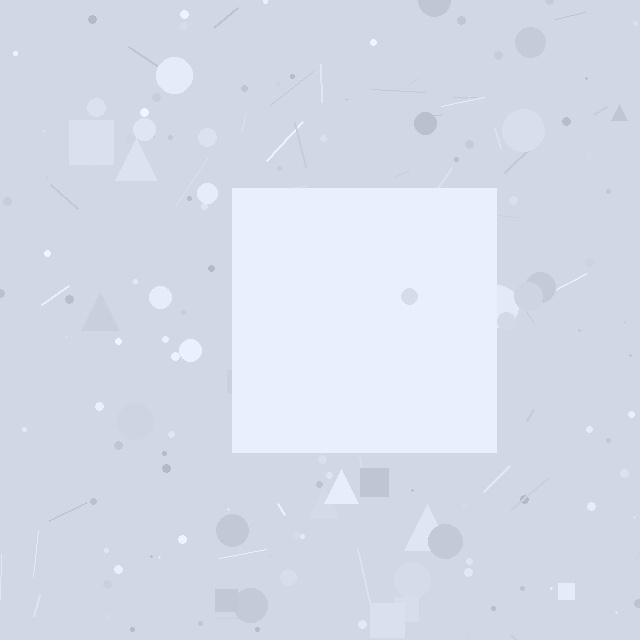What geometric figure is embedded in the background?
A square is embedded in the background.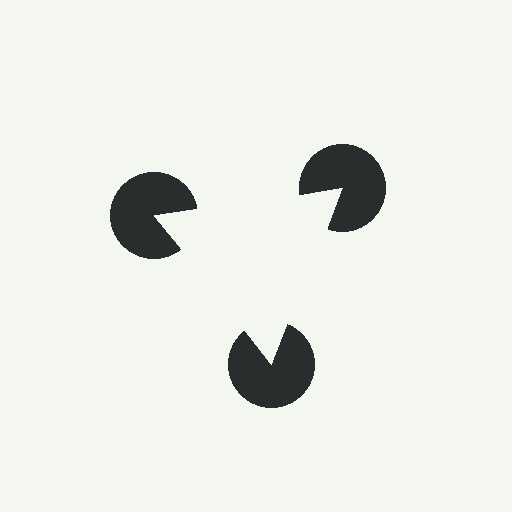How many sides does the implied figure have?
3 sides.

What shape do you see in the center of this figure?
An illusory triangle — its edges are inferred from the aligned wedge cuts in the pac-man discs, not physically drawn.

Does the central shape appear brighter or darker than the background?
It typically appears slightly brighter than the background, even though no actual brightness change is drawn.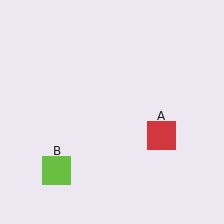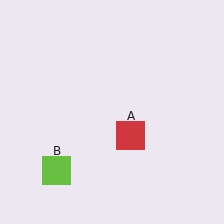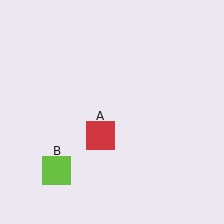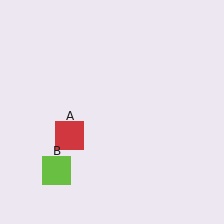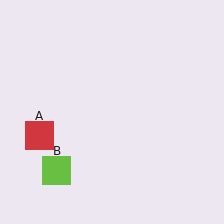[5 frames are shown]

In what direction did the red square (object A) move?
The red square (object A) moved left.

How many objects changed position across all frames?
1 object changed position: red square (object A).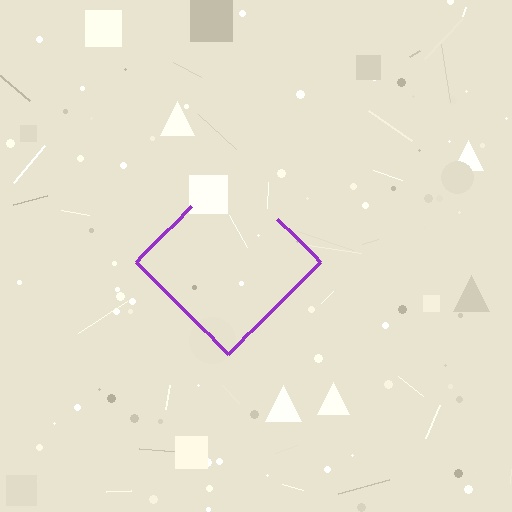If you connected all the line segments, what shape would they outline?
They would outline a diamond.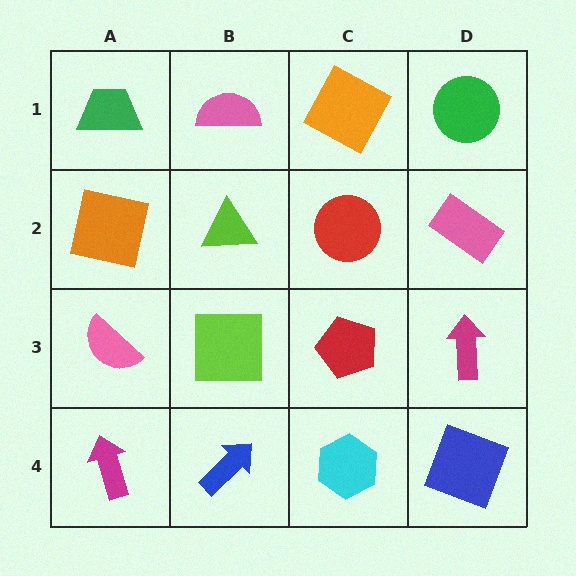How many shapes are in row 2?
4 shapes.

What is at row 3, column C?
A red pentagon.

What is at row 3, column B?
A lime square.